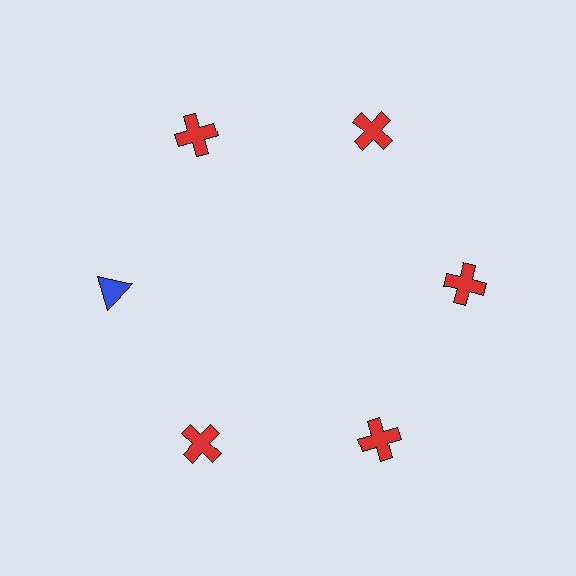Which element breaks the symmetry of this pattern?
The blue triangle at roughly the 9 o'clock position breaks the symmetry. All other shapes are red crosses.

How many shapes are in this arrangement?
There are 6 shapes arranged in a ring pattern.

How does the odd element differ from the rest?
It differs in both color (blue instead of red) and shape (triangle instead of cross).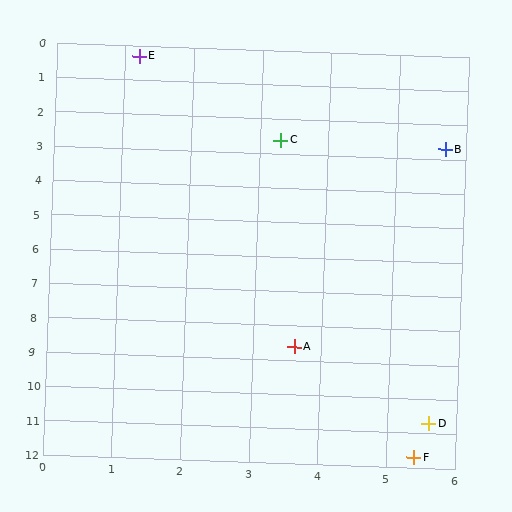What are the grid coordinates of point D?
Point D is at approximately (5.6, 10.7).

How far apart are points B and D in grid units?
Points B and D are about 8.0 grid units apart.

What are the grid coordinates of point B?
Point B is at approximately (5.7, 2.7).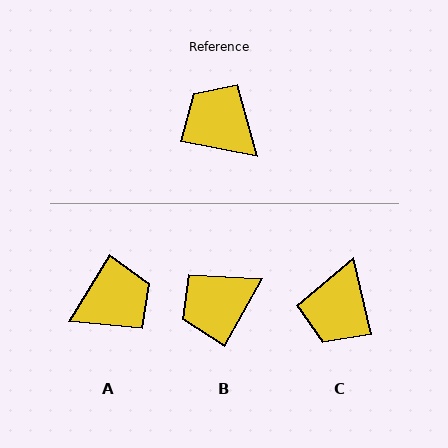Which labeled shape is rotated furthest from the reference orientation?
C, about 115 degrees away.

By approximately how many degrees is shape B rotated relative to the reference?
Approximately 72 degrees counter-clockwise.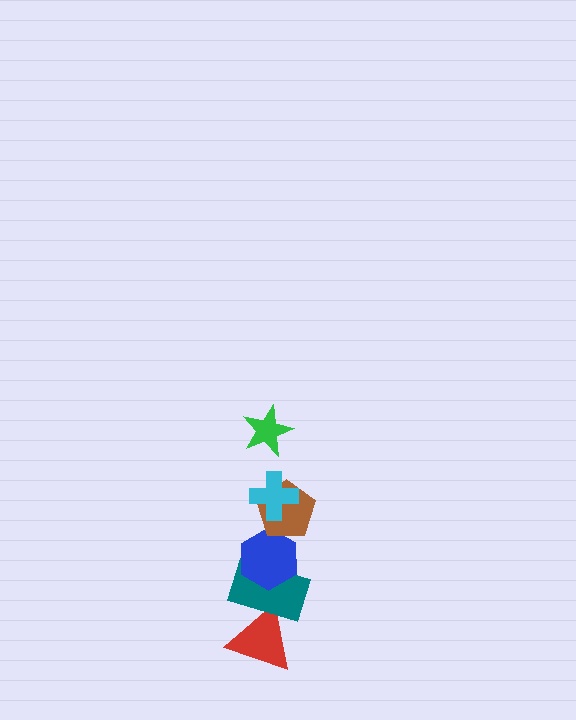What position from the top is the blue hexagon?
The blue hexagon is 4th from the top.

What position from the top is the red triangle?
The red triangle is 6th from the top.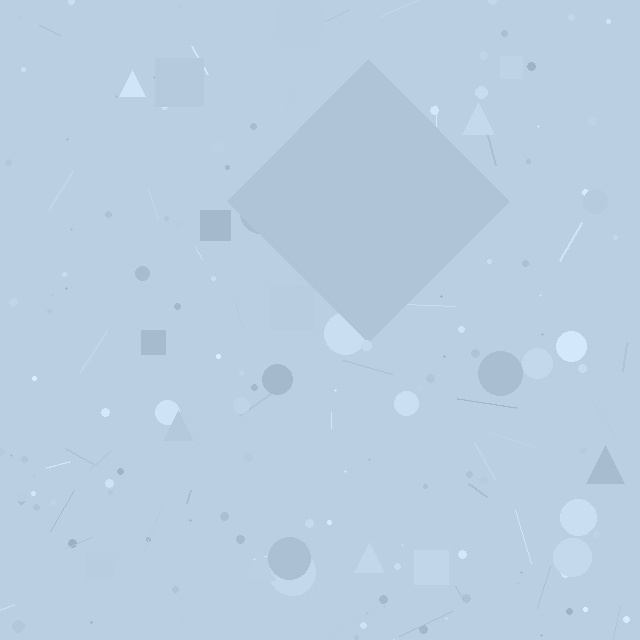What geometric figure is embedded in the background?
A diamond is embedded in the background.